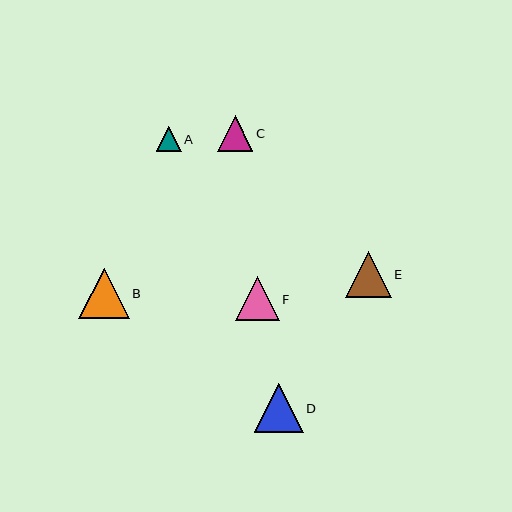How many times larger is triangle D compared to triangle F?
Triangle D is approximately 1.1 times the size of triangle F.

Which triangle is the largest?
Triangle B is the largest with a size of approximately 50 pixels.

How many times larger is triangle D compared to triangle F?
Triangle D is approximately 1.1 times the size of triangle F.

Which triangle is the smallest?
Triangle A is the smallest with a size of approximately 25 pixels.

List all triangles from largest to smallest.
From largest to smallest: B, D, E, F, C, A.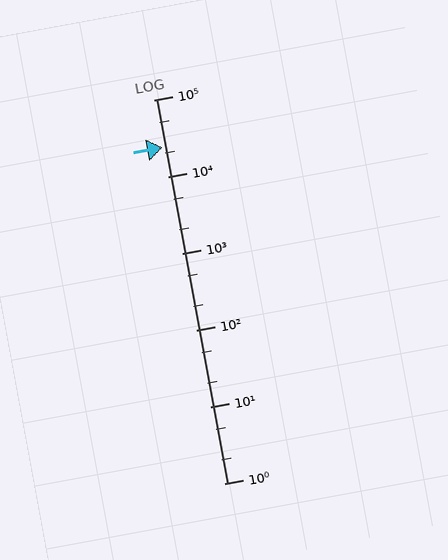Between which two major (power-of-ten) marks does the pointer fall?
The pointer is between 10000 and 100000.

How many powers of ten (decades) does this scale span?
The scale spans 5 decades, from 1 to 100000.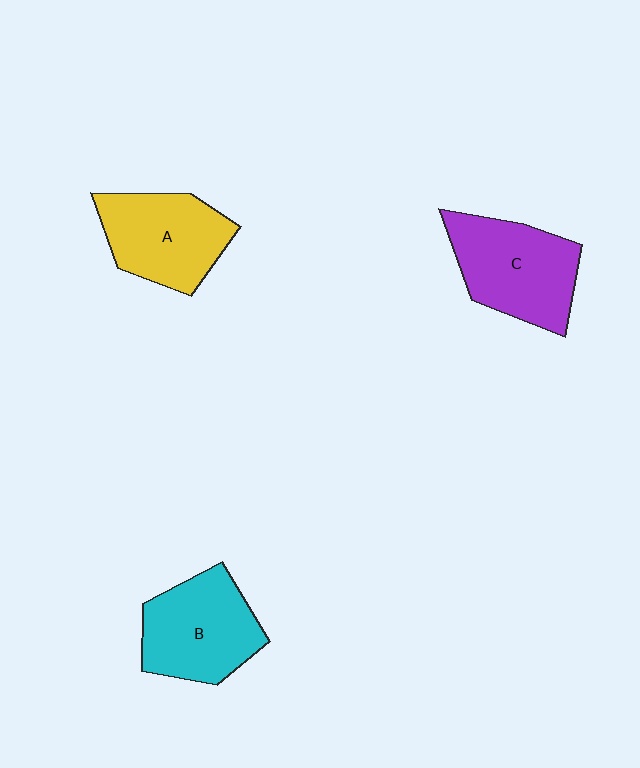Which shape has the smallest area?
Shape A (yellow).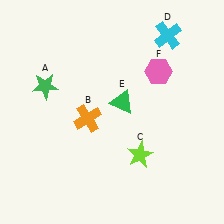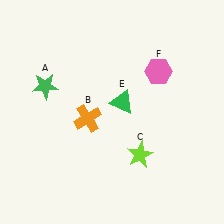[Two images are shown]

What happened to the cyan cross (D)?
The cyan cross (D) was removed in Image 2. It was in the top-right area of Image 1.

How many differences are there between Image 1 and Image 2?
There is 1 difference between the two images.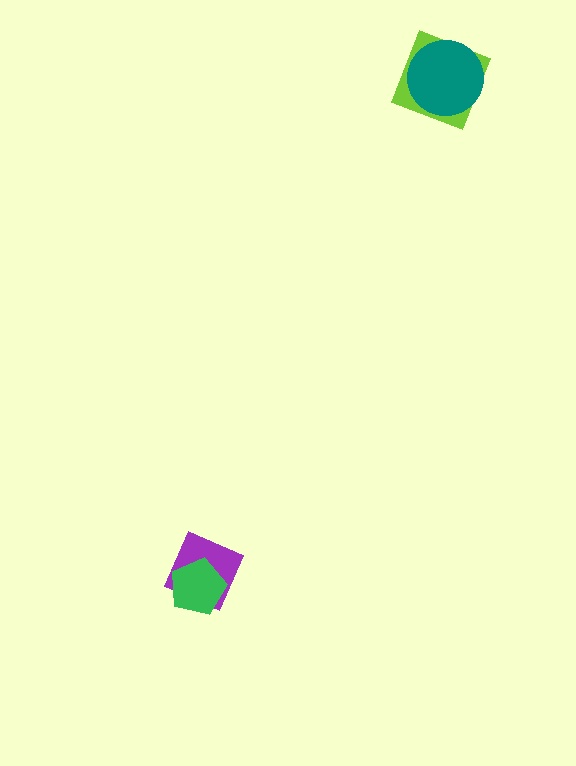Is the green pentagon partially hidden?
No, no other shape covers it.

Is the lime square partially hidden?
Yes, it is partially covered by another shape.